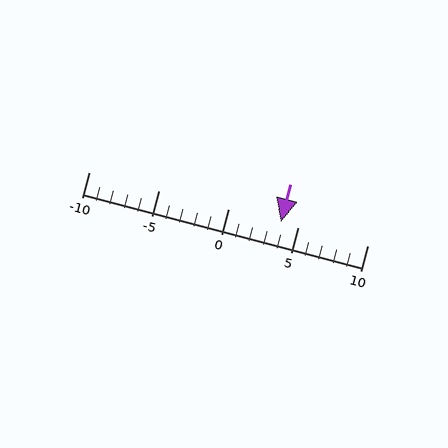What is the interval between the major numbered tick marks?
The major tick marks are spaced 5 units apart.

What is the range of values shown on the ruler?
The ruler shows values from -10 to 10.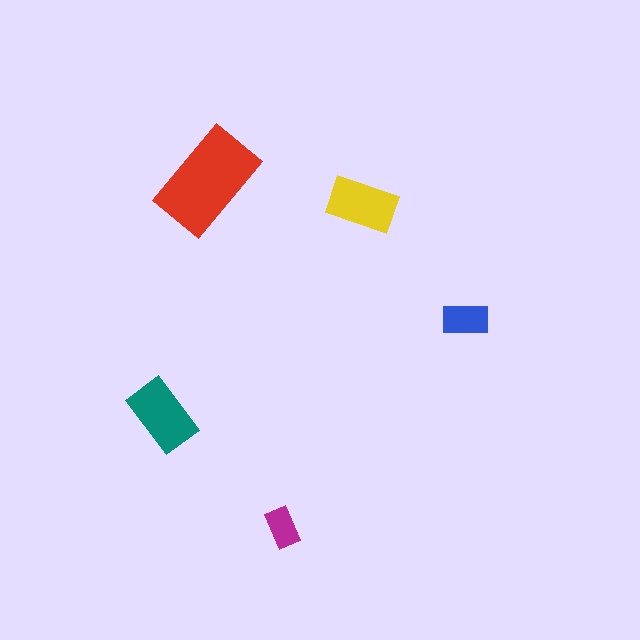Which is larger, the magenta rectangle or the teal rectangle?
The teal one.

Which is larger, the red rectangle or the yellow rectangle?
The red one.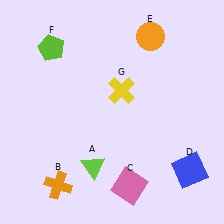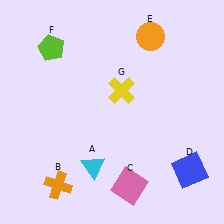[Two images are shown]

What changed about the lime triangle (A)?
In Image 1, A is lime. In Image 2, it changed to cyan.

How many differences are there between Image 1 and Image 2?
There is 1 difference between the two images.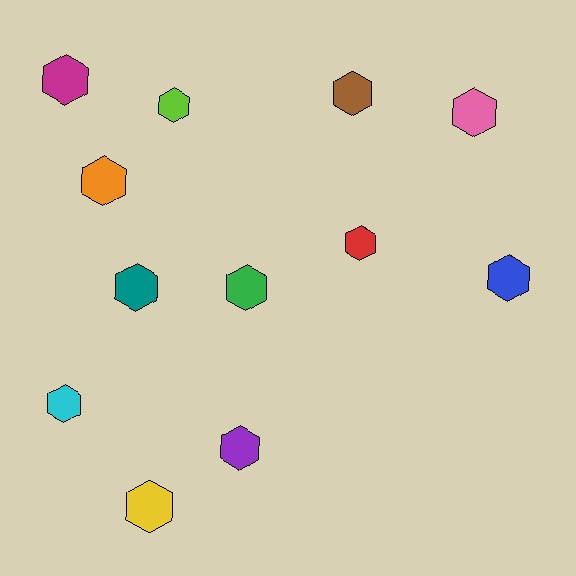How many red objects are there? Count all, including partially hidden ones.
There is 1 red object.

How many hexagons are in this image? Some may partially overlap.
There are 12 hexagons.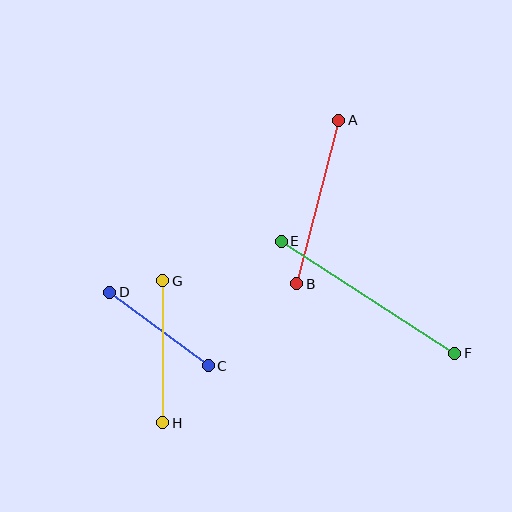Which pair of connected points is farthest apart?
Points E and F are farthest apart.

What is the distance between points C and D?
The distance is approximately 123 pixels.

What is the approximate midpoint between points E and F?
The midpoint is at approximately (368, 297) pixels.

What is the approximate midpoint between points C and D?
The midpoint is at approximately (159, 329) pixels.